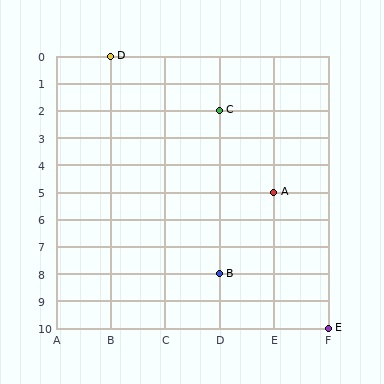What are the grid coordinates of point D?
Point D is at grid coordinates (B, 0).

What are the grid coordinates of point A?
Point A is at grid coordinates (E, 5).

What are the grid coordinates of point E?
Point E is at grid coordinates (F, 10).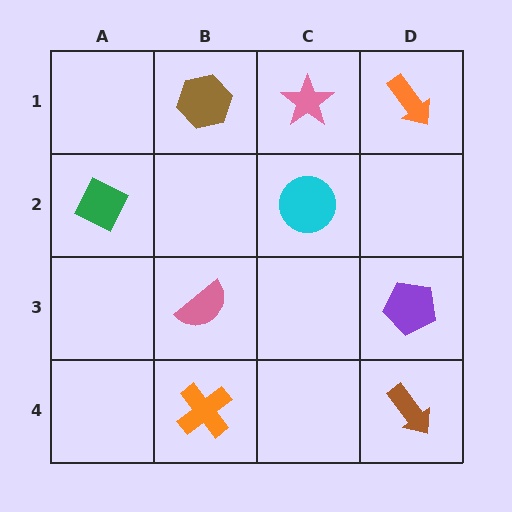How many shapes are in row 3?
2 shapes.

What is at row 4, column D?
A brown arrow.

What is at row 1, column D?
An orange arrow.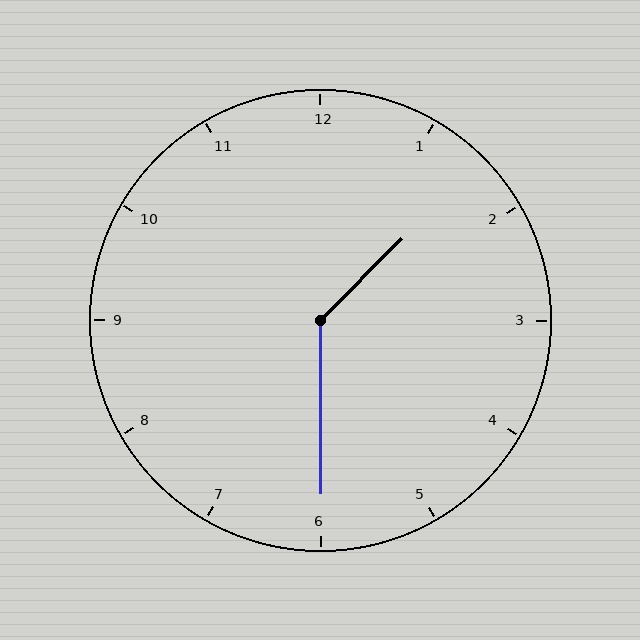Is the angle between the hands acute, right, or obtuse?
It is obtuse.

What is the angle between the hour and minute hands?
Approximately 135 degrees.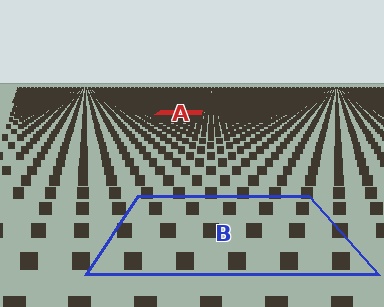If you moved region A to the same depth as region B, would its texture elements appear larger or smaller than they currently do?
They would appear larger. At a closer depth, the same texture elements are projected at a bigger on-screen size.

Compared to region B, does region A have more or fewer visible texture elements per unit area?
Region A has more texture elements per unit area — they are packed more densely because it is farther away.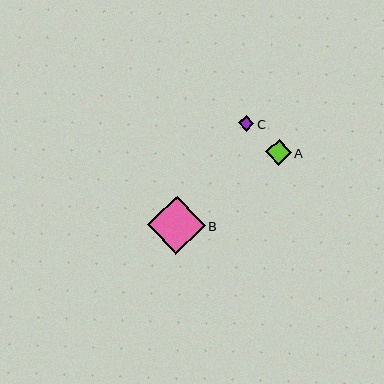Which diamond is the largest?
Diamond B is the largest with a size of approximately 58 pixels.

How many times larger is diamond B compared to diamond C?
Diamond B is approximately 3.8 times the size of diamond C.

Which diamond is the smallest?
Diamond C is the smallest with a size of approximately 15 pixels.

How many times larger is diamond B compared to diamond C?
Diamond B is approximately 3.8 times the size of diamond C.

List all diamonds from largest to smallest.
From largest to smallest: B, A, C.